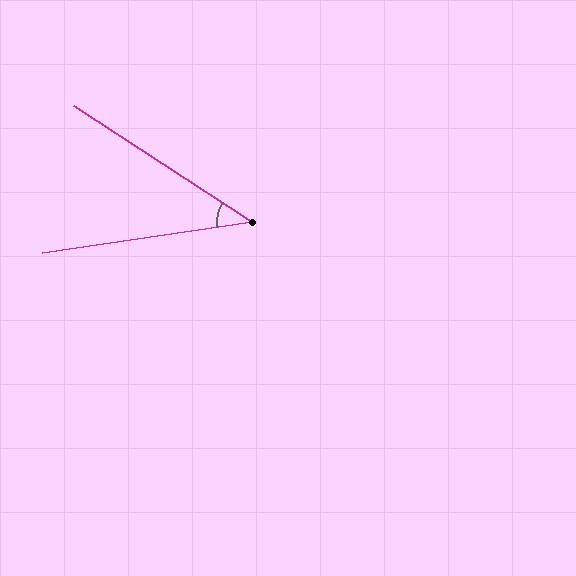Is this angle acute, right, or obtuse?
It is acute.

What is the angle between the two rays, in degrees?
Approximately 41 degrees.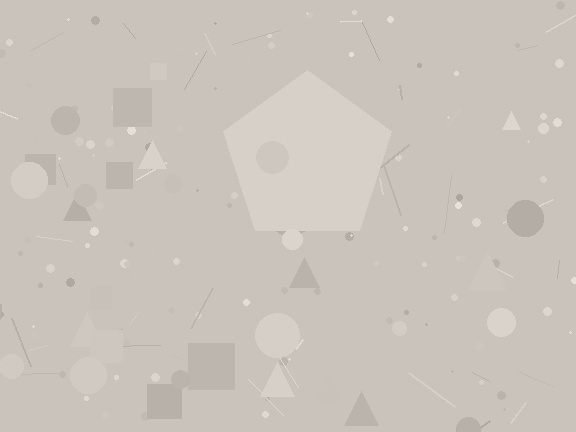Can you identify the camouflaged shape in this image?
The camouflaged shape is a pentagon.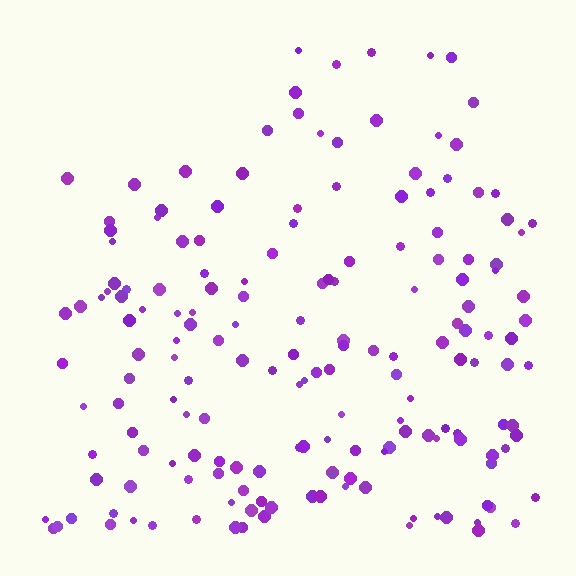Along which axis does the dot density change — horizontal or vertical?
Vertical.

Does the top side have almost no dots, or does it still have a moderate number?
Still a moderate number, just noticeably fewer than the bottom.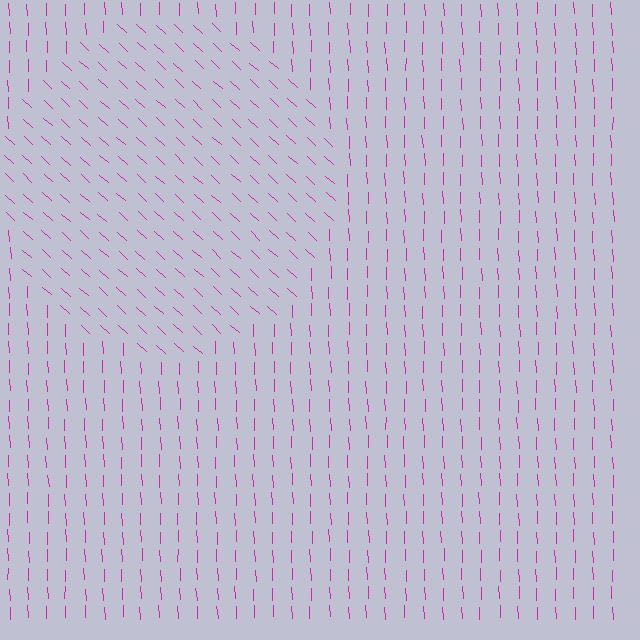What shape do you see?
I see a circle.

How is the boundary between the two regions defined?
The boundary is defined purely by a change in line orientation (approximately 45 degrees difference). All lines are the same color and thickness.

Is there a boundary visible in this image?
Yes, there is a texture boundary formed by a change in line orientation.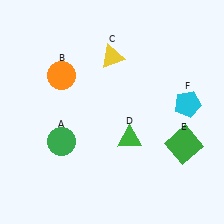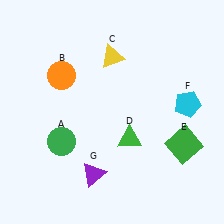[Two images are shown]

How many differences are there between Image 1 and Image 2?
There is 1 difference between the two images.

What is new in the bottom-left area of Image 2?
A purple triangle (G) was added in the bottom-left area of Image 2.